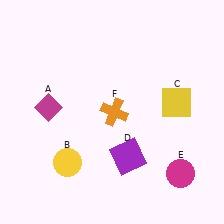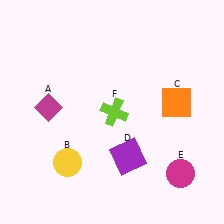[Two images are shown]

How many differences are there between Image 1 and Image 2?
There are 2 differences between the two images.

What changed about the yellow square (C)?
In Image 1, C is yellow. In Image 2, it changed to orange.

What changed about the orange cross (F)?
In Image 1, F is orange. In Image 2, it changed to lime.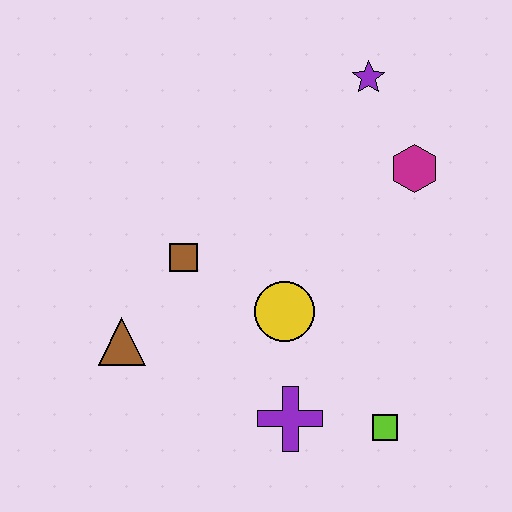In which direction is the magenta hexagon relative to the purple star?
The magenta hexagon is below the purple star.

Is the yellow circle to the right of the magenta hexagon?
No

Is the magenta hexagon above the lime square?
Yes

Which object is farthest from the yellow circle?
The purple star is farthest from the yellow circle.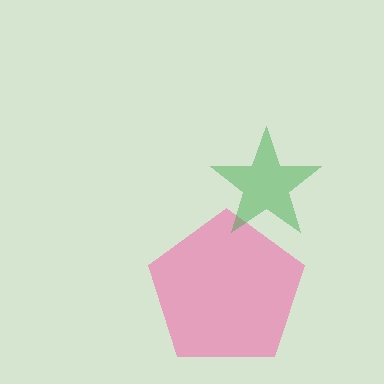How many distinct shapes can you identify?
There are 2 distinct shapes: a pink pentagon, a green star.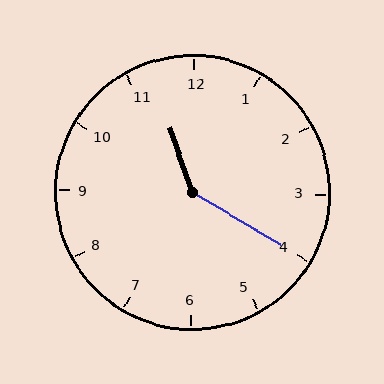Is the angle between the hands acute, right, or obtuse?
It is obtuse.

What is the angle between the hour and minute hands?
Approximately 140 degrees.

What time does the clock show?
11:20.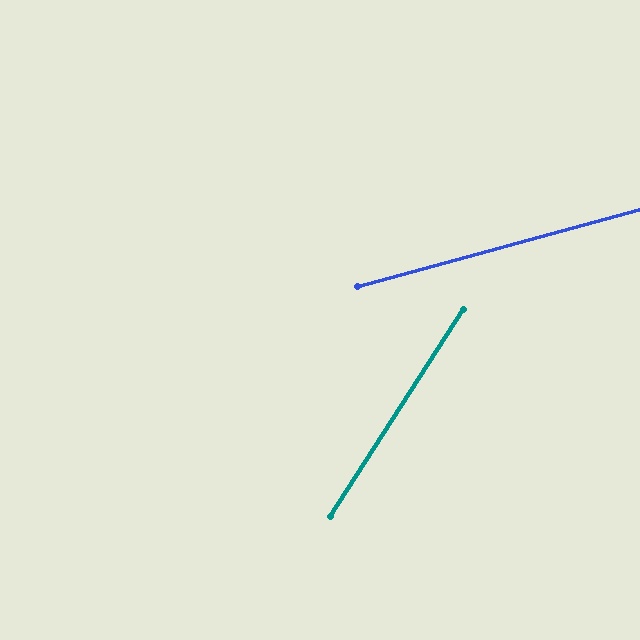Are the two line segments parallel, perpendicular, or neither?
Neither parallel nor perpendicular — they differ by about 42°.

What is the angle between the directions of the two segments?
Approximately 42 degrees.